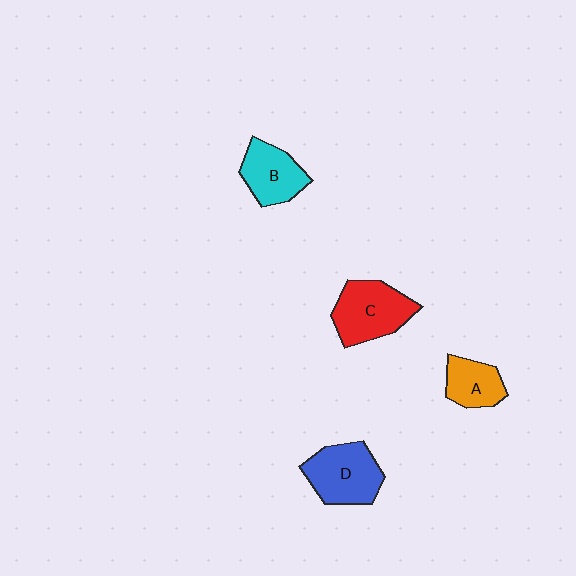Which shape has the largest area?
Shape C (red).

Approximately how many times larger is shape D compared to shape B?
Approximately 1.3 times.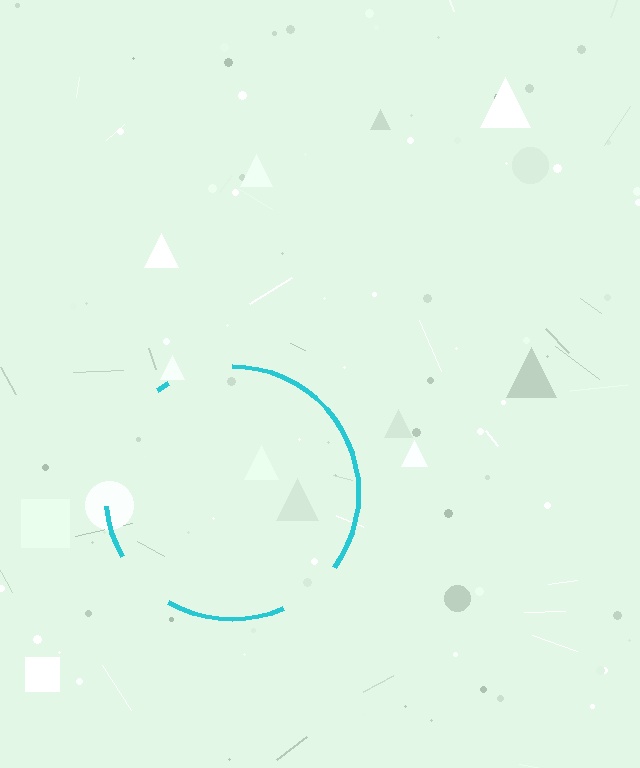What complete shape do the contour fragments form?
The contour fragments form a circle.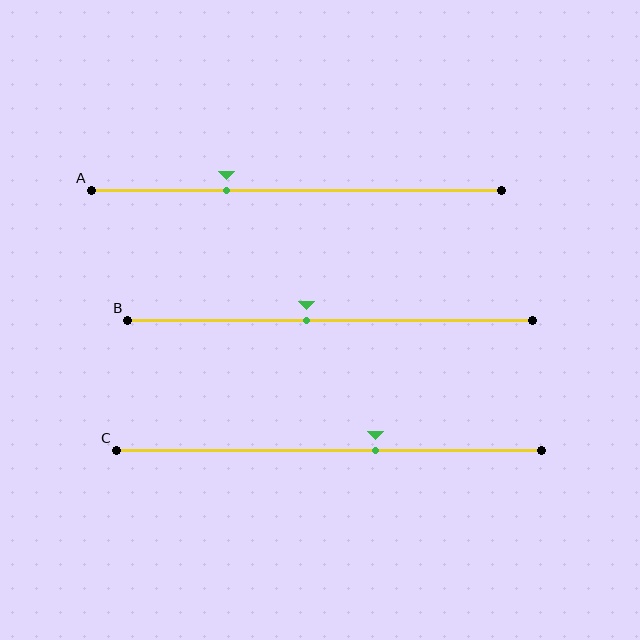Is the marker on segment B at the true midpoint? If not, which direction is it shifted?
No, the marker on segment B is shifted to the left by about 6% of the segment length.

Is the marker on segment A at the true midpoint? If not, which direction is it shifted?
No, the marker on segment A is shifted to the left by about 17% of the segment length.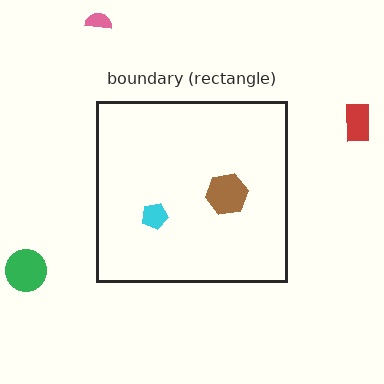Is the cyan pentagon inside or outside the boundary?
Inside.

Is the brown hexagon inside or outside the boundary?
Inside.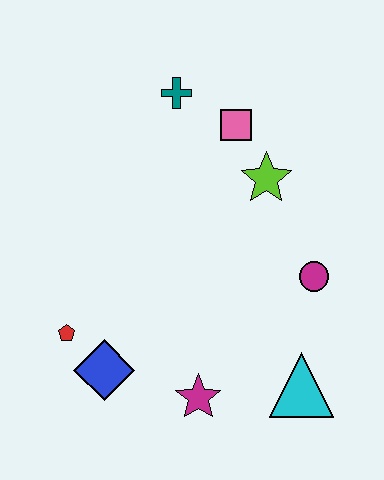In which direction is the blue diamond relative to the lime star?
The blue diamond is below the lime star.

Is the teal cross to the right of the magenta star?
No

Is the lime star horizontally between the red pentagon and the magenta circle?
Yes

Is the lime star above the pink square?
No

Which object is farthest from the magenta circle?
The red pentagon is farthest from the magenta circle.